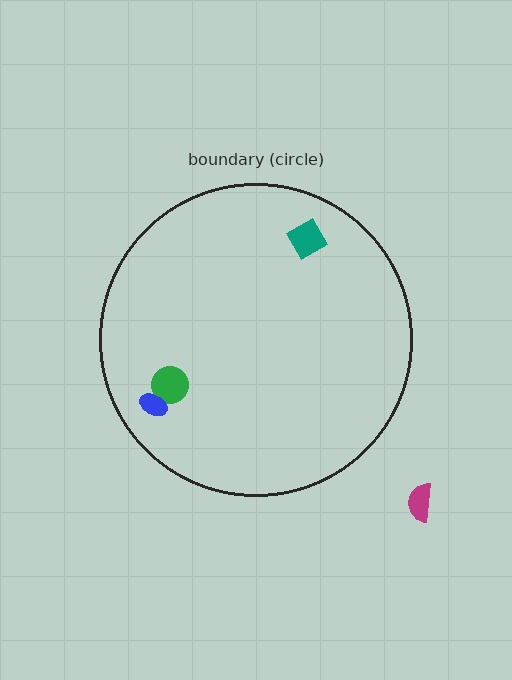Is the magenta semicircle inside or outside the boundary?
Outside.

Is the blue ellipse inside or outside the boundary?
Inside.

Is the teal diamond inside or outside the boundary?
Inside.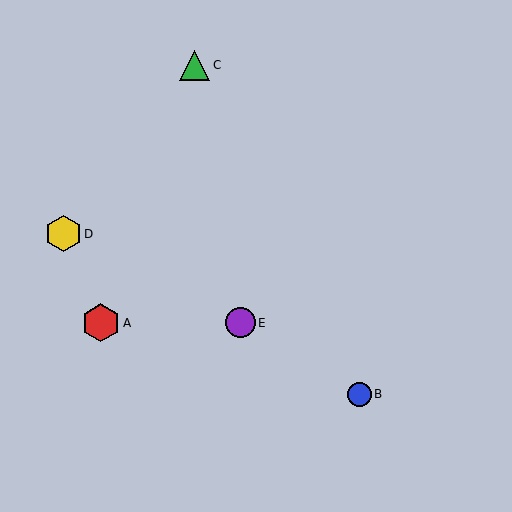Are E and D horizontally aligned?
No, E is at y≈323 and D is at y≈234.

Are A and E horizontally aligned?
Yes, both are at y≈323.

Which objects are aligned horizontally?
Objects A, E are aligned horizontally.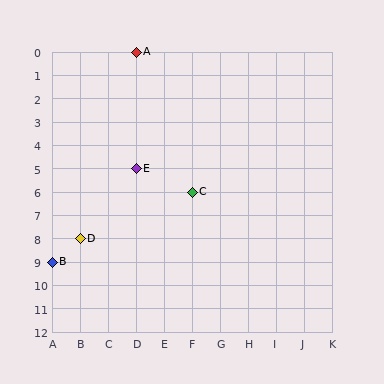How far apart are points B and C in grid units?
Points B and C are 5 columns and 3 rows apart (about 5.8 grid units diagonally).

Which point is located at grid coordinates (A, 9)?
Point B is at (A, 9).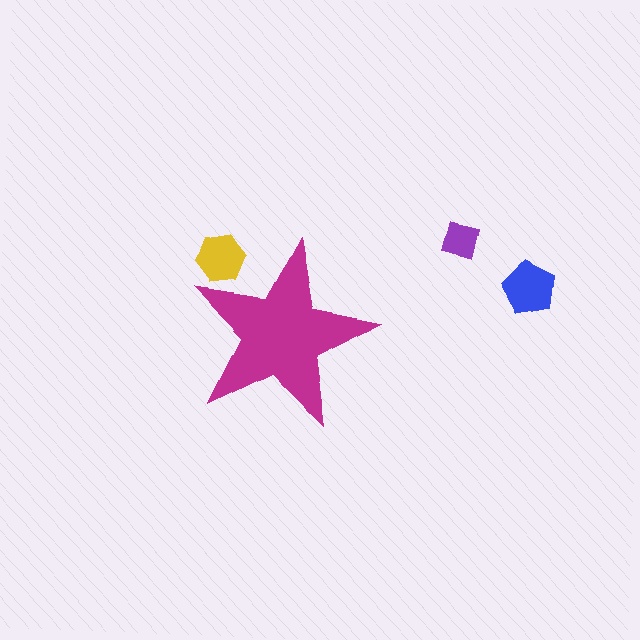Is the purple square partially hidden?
No, the purple square is fully visible.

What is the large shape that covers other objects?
A magenta star.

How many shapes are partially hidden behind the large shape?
1 shape is partially hidden.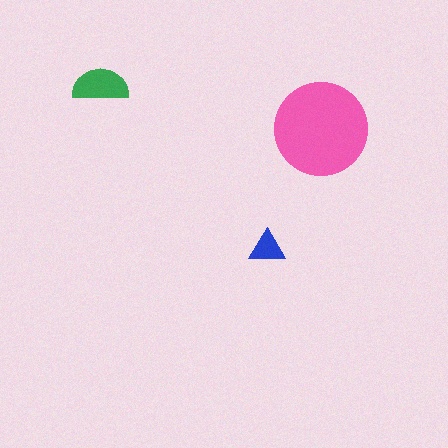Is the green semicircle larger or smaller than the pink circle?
Smaller.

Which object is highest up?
The green semicircle is topmost.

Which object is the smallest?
The blue triangle.